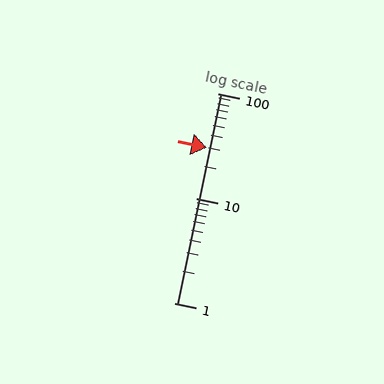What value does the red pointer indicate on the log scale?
The pointer indicates approximately 30.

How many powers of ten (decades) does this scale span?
The scale spans 2 decades, from 1 to 100.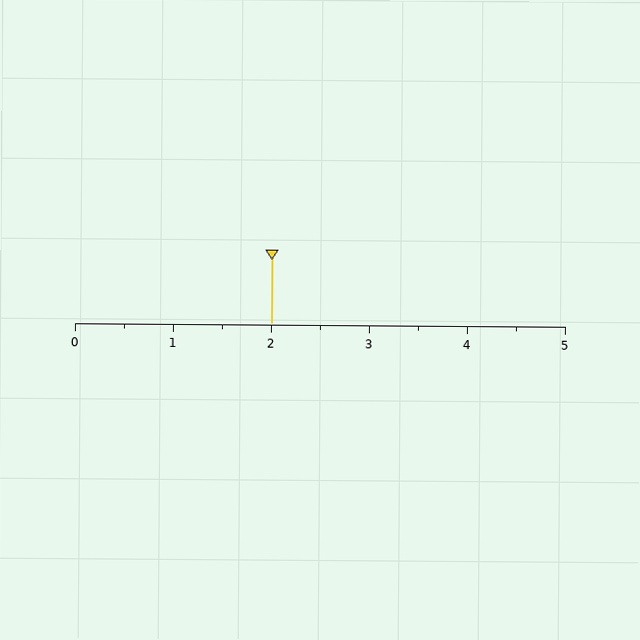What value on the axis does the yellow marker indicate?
The marker indicates approximately 2.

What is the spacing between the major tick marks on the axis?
The major ticks are spaced 1 apart.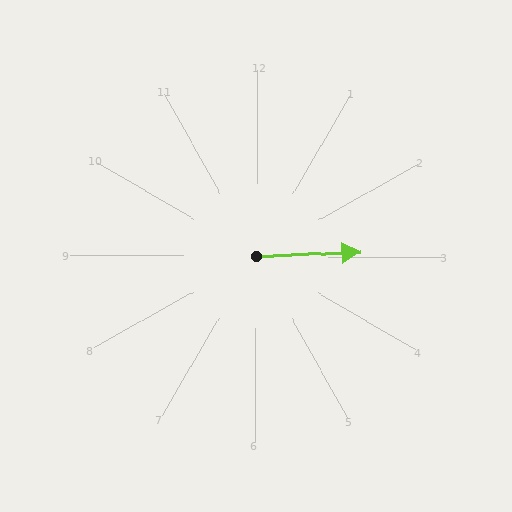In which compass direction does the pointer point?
East.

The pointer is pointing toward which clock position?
Roughly 3 o'clock.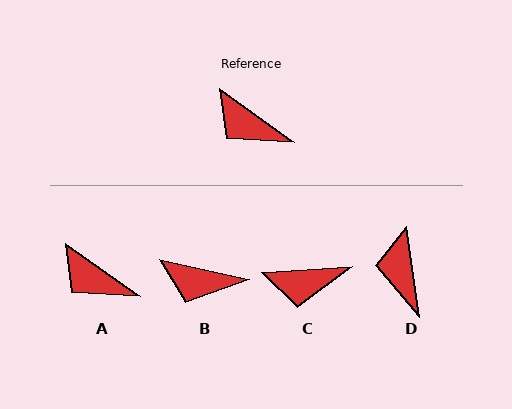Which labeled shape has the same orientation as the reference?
A.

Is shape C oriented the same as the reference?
No, it is off by about 39 degrees.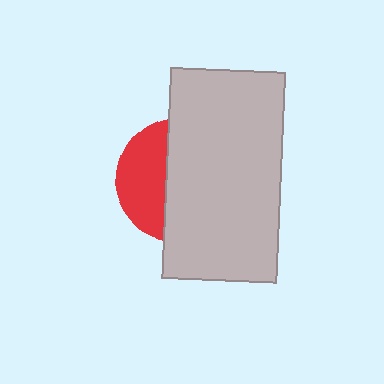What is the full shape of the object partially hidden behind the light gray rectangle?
The partially hidden object is a red circle.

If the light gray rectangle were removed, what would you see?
You would see the complete red circle.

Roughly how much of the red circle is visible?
A small part of it is visible (roughly 38%).